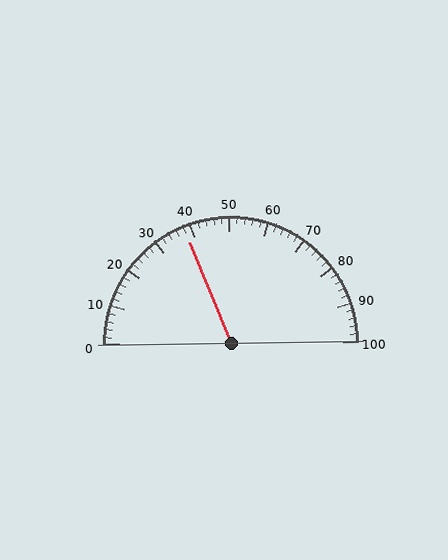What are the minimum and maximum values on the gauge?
The gauge ranges from 0 to 100.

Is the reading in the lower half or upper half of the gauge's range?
The reading is in the lower half of the range (0 to 100).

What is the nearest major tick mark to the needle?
The nearest major tick mark is 40.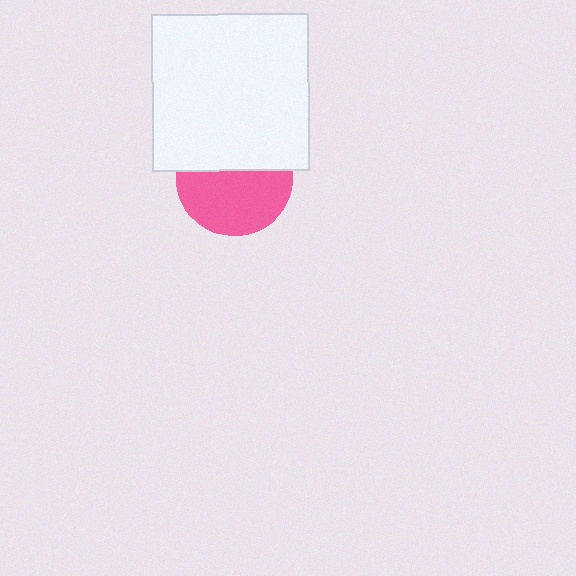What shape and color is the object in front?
The object in front is a white square.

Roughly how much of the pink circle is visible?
About half of it is visible (roughly 57%).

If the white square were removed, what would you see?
You would see the complete pink circle.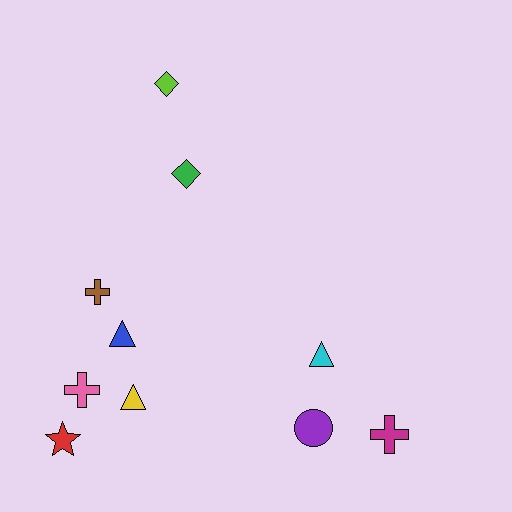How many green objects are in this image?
There is 1 green object.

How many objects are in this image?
There are 10 objects.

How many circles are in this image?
There is 1 circle.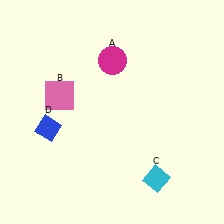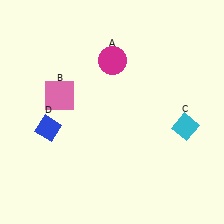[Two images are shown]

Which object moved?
The cyan diamond (C) moved up.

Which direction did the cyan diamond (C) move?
The cyan diamond (C) moved up.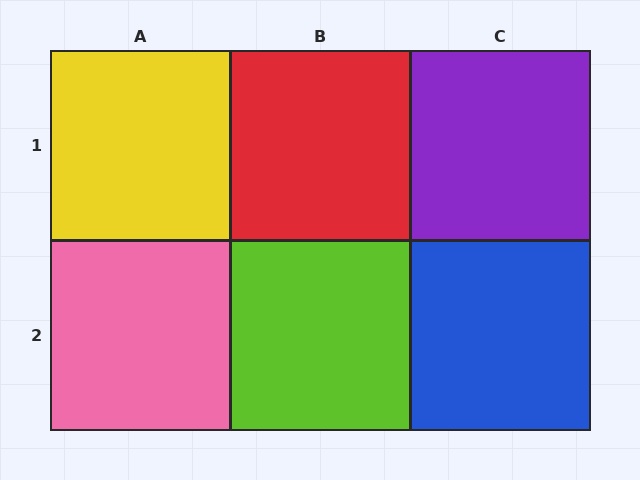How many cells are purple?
1 cell is purple.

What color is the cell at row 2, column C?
Blue.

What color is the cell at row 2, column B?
Lime.